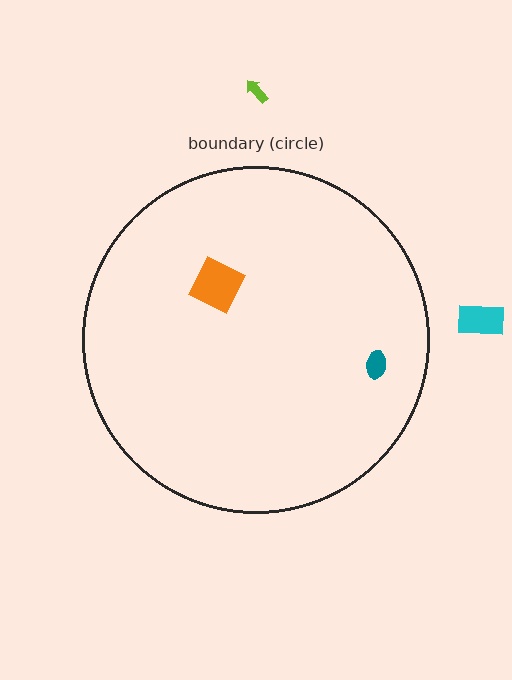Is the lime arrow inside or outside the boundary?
Outside.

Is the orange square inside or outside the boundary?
Inside.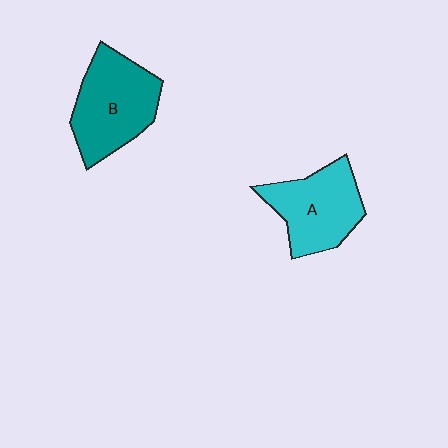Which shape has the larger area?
Shape B (teal).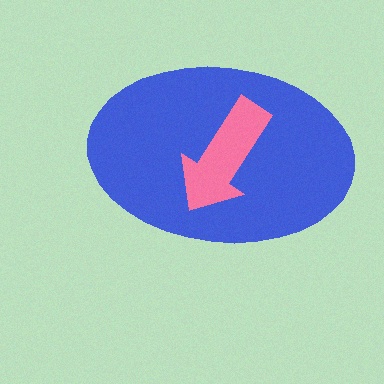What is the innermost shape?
The pink arrow.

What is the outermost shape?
The blue ellipse.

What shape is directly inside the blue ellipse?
The pink arrow.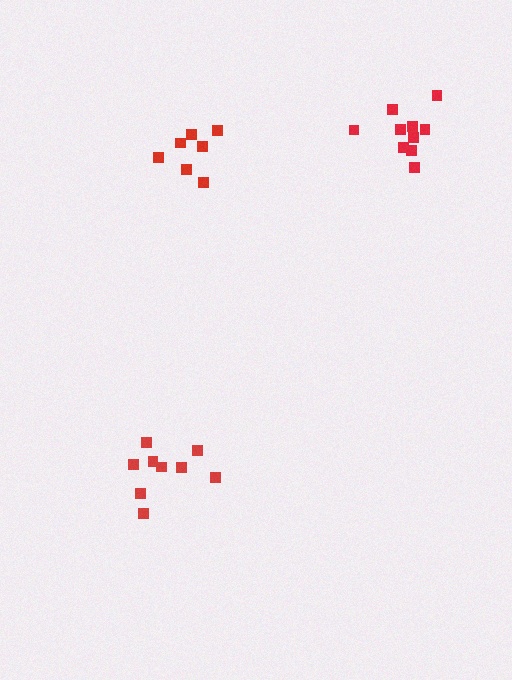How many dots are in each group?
Group 1: 10 dots, Group 2: 7 dots, Group 3: 9 dots (26 total).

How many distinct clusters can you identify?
There are 3 distinct clusters.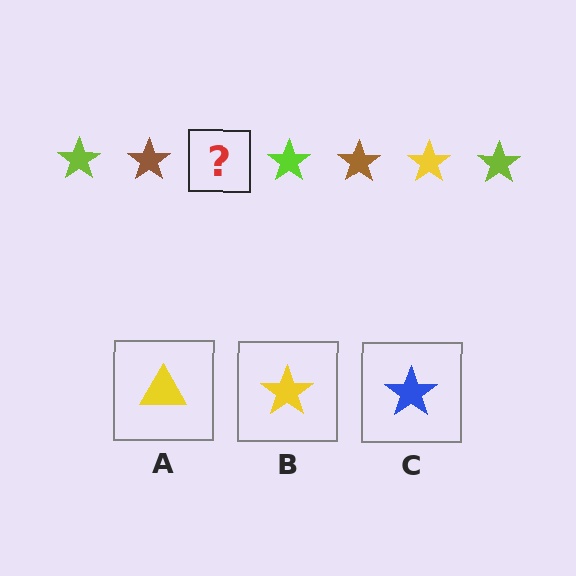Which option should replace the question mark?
Option B.